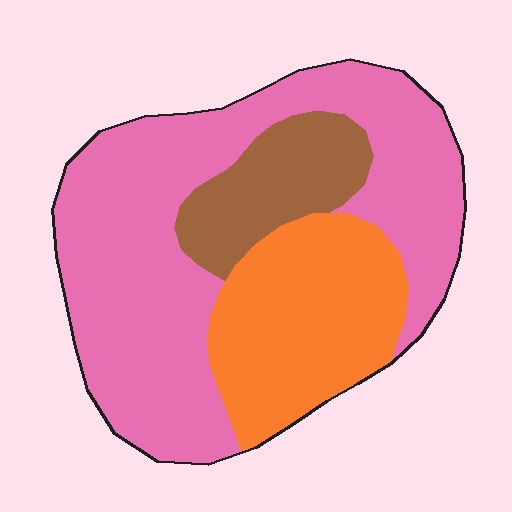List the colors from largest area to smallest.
From largest to smallest: pink, orange, brown.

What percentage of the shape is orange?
Orange covers around 25% of the shape.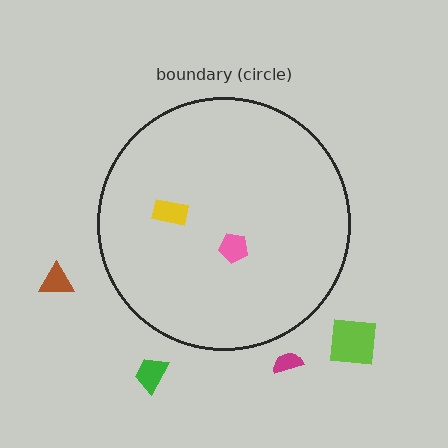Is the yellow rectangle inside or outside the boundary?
Inside.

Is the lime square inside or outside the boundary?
Outside.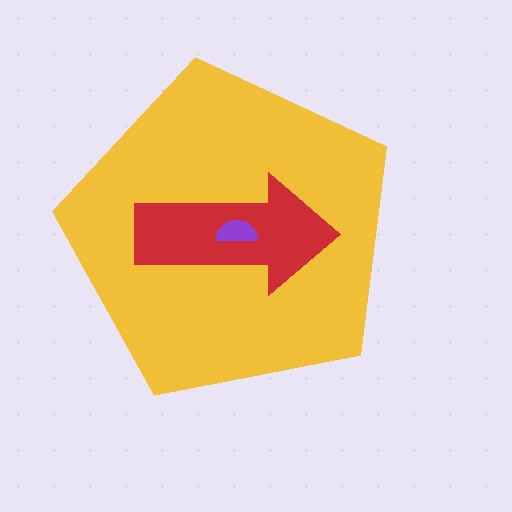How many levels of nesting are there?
3.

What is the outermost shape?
The yellow pentagon.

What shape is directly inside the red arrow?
The purple semicircle.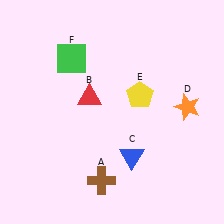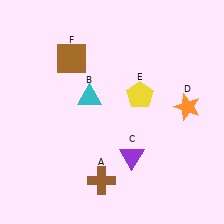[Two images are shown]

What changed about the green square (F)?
In Image 1, F is green. In Image 2, it changed to brown.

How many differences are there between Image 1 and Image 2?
There are 3 differences between the two images.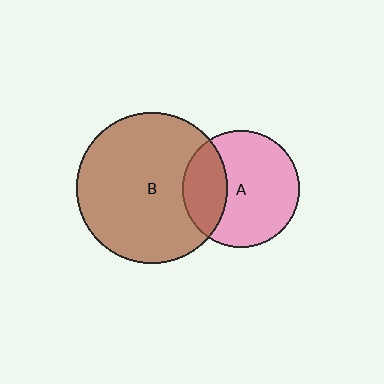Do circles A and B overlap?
Yes.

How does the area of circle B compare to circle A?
Approximately 1.7 times.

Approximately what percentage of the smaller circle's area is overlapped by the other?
Approximately 30%.